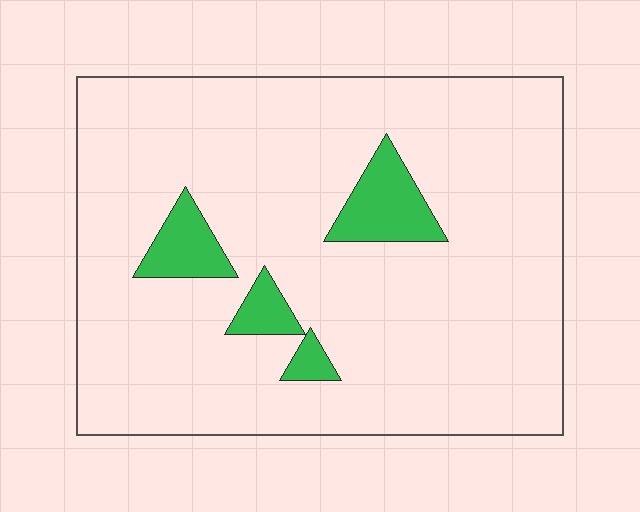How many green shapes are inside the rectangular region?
4.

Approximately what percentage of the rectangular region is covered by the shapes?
Approximately 10%.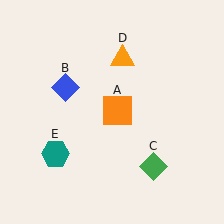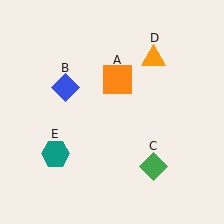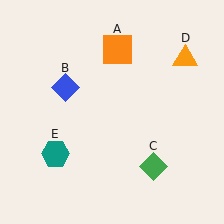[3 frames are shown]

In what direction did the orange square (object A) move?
The orange square (object A) moved up.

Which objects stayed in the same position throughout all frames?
Blue diamond (object B) and green diamond (object C) and teal hexagon (object E) remained stationary.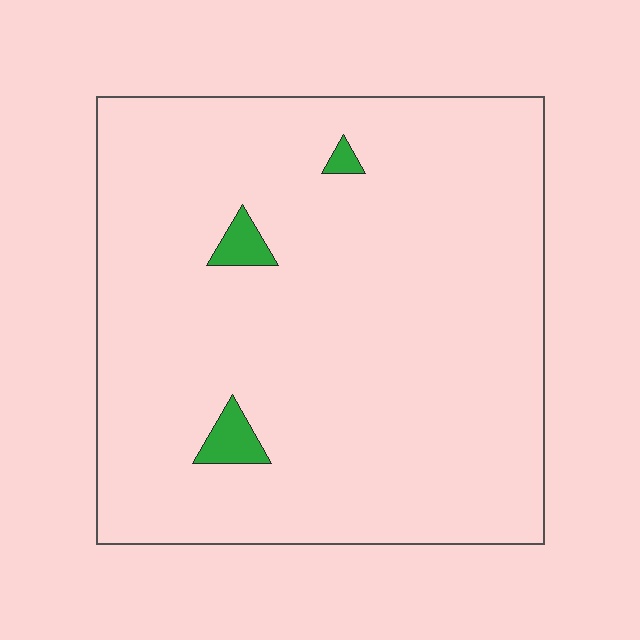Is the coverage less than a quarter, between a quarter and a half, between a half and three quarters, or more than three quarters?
Less than a quarter.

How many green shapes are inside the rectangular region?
3.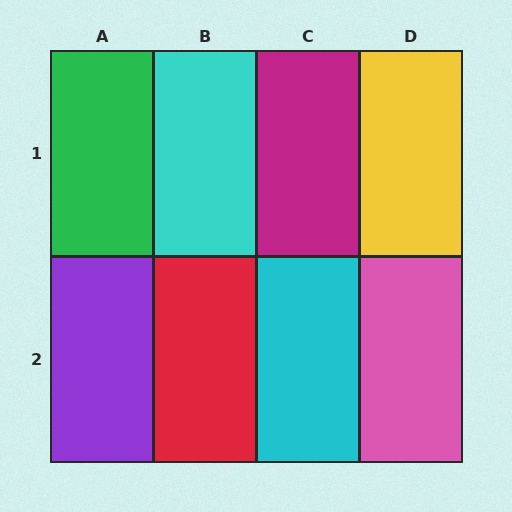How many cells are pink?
1 cell is pink.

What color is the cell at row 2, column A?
Purple.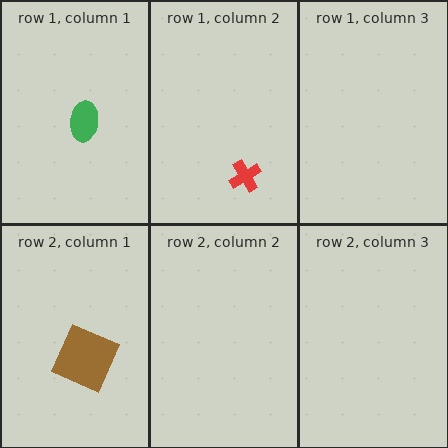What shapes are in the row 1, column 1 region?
The green ellipse.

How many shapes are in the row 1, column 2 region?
1.